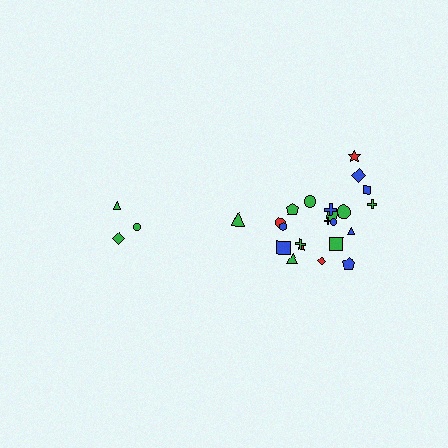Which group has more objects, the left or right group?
The right group.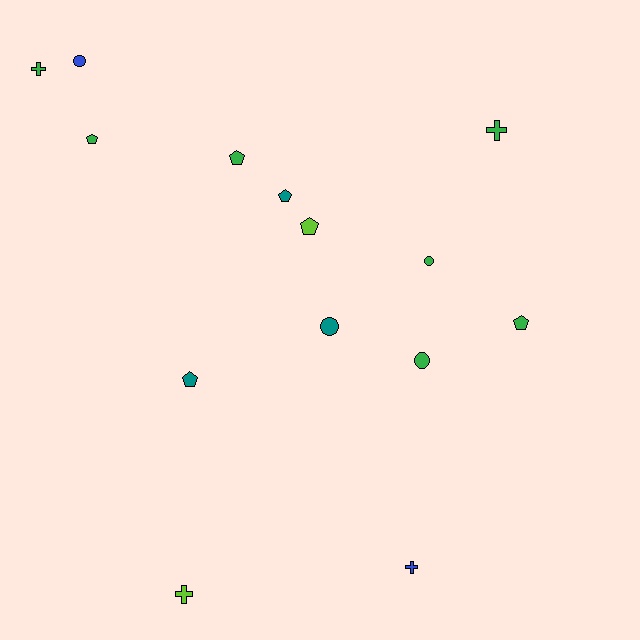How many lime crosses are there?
There is 1 lime cross.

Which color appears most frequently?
Green, with 7 objects.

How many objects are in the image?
There are 14 objects.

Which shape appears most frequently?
Pentagon, with 6 objects.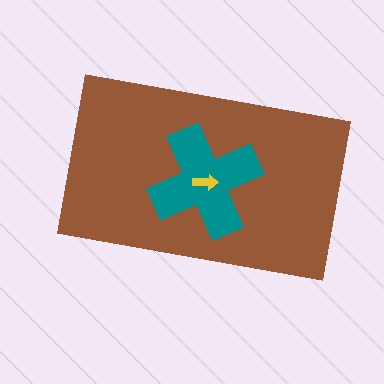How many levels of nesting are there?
3.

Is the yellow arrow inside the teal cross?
Yes.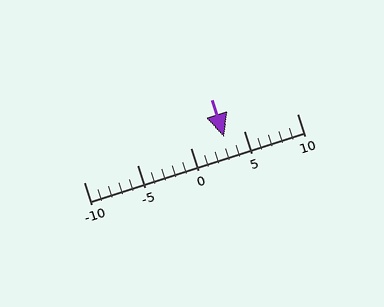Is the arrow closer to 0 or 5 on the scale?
The arrow is closer to 5.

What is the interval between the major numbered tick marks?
The major tick marks are spaced 5 units apart.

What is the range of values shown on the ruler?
The ruler shows values from -10 to 10.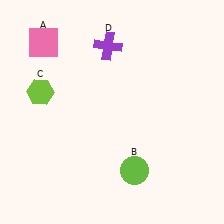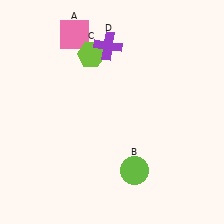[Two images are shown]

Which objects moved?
The objects that moved are: the pink square (A), the lime hexagon (C).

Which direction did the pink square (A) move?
The pink square (A) moved right.